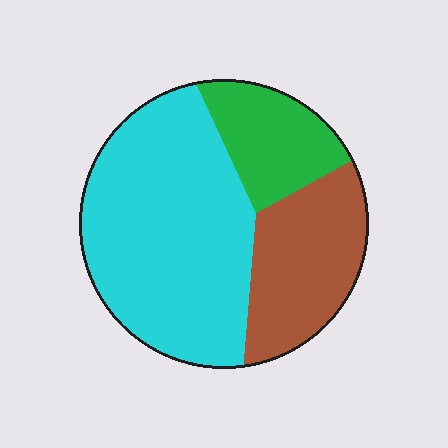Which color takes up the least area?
Green, at roughly 20%.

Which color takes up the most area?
Cyan, at roughly 55%.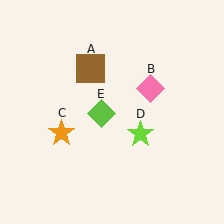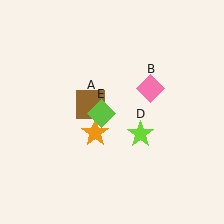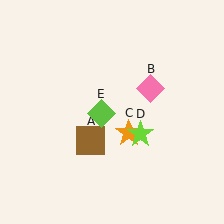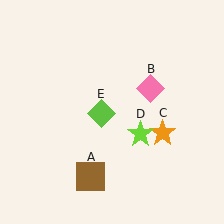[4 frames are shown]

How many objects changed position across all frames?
2 objects changed position: brown square (object A), orange star (object C).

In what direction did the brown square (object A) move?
The brown square (object A) moved down.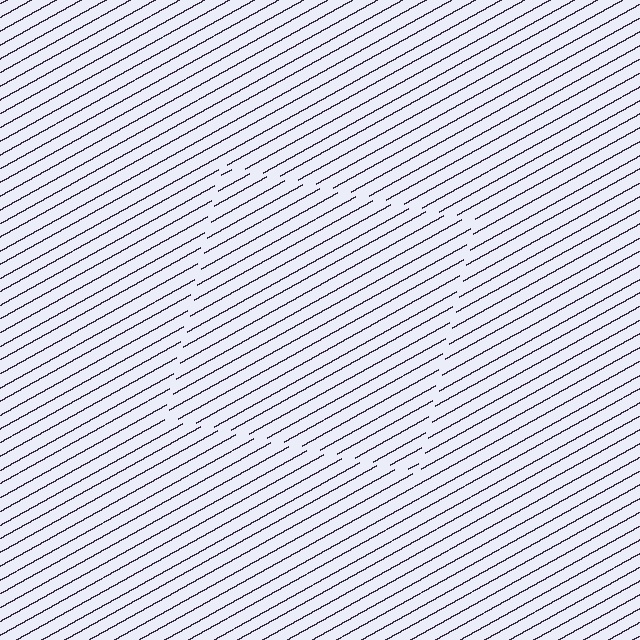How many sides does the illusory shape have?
4 sides — the line-ends trace a square.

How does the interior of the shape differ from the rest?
The interior of the shape contains the same grating, shifted by half a period — the contour is defined by the phase discontinuity where line-ends from the inner and outer gratings abut.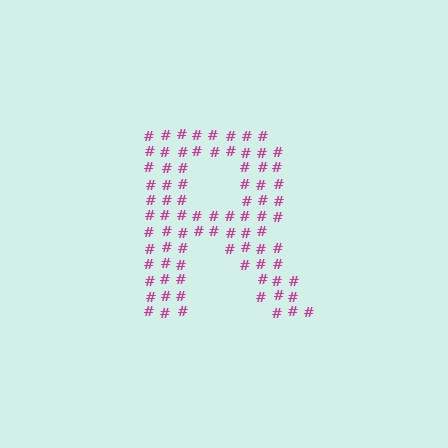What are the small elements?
The small elements are hash symbols.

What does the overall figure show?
The overall figure shows the letter R.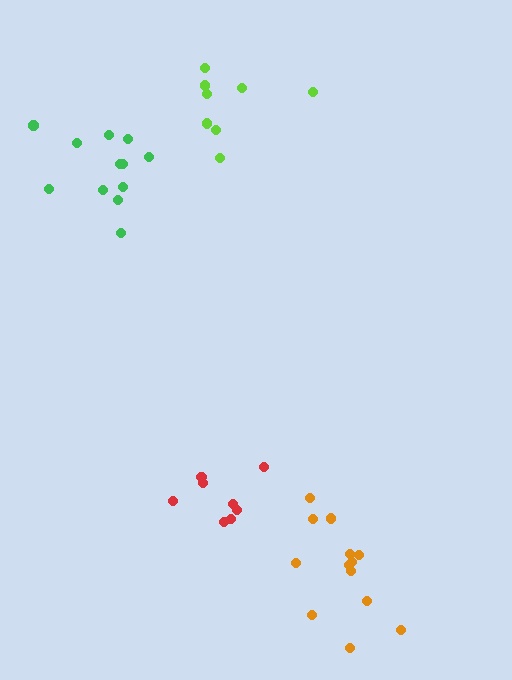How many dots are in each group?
Group 1: 8 dots, Group 2: 13 dots, Group 3: 12 dots, Group 4: 8 dots (41 total).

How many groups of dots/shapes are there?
There are 4 groups.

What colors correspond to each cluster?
The clusters are colored: red, orange, green, lime.